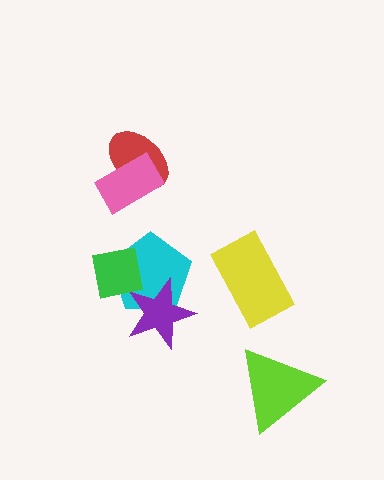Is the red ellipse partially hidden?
Yes, it is partially covered by another shape.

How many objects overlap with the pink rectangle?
1 object overlaps with the pink rectangle.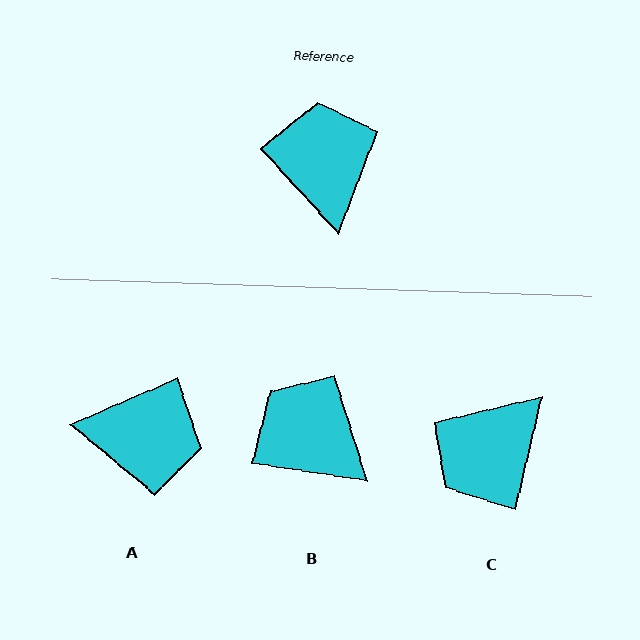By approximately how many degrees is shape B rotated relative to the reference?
Approximately 38 degrees counter-clockwise.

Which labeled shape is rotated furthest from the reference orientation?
C, about 124 degrees away.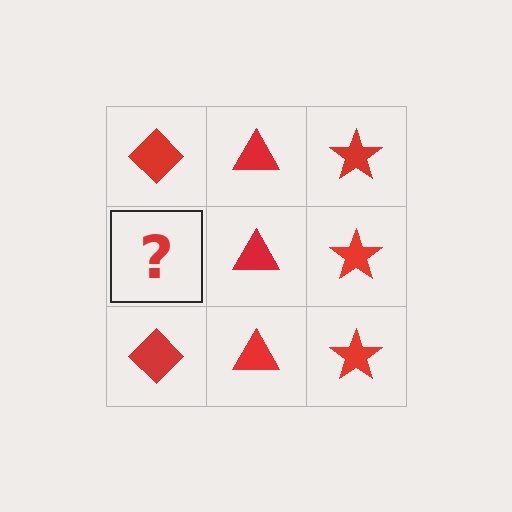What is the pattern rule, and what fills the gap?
The rule is that each column has a consistent shape. The gap should be filled with a red diamond.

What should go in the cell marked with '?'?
The missing cell should contain a red diamond.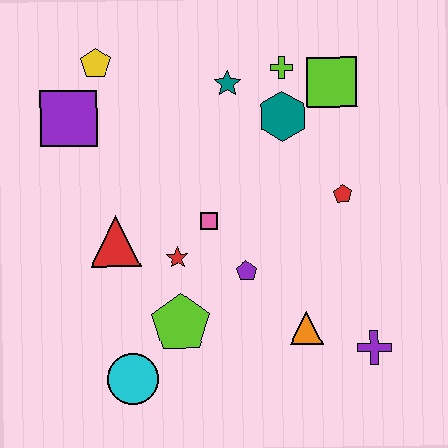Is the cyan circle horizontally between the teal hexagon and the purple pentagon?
No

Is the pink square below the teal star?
Yes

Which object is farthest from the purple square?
The purple cross is farthest from the purple square.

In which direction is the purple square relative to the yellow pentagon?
The purple square is below the yellow pentagon.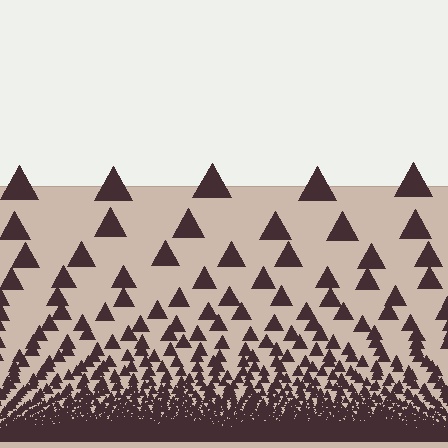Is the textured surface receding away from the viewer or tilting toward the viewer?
The surface appears to tilt toward the viewer. Texture elements get larger and sparser toward the top.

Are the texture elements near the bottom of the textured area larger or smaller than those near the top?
Smaller. The gradient is inverted — elements near the bottom are smaller and denser.